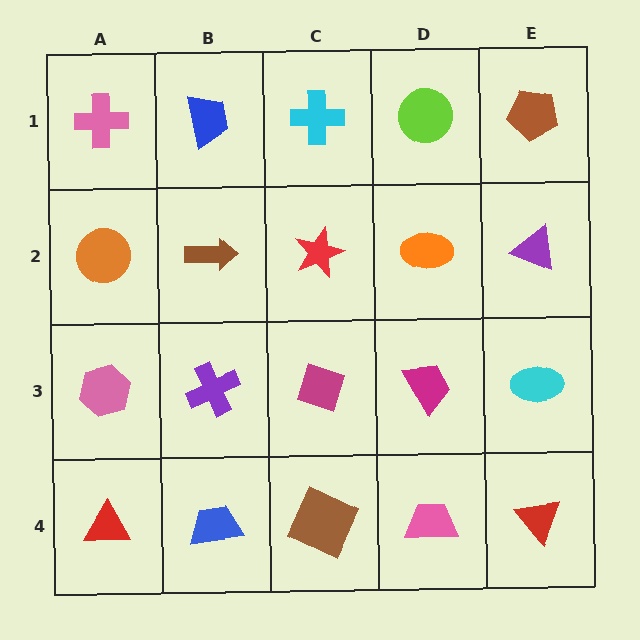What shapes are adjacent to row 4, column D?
A magenta trapezoid (row 3, column D), a brown square (row 4, column C), a red triangle (row 4, column E).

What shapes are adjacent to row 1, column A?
An orange circle (row 2, column A), a blue trapezoid (row 1, column B).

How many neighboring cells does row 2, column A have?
3.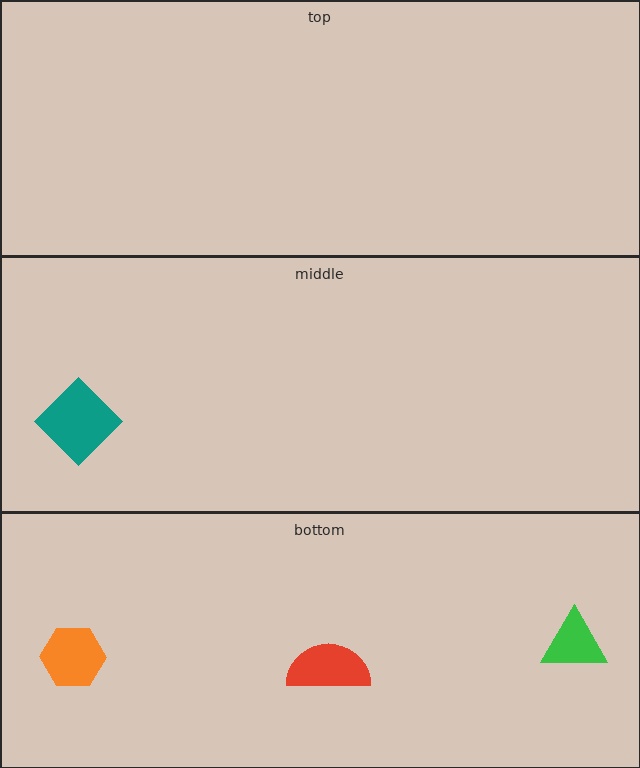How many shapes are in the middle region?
1.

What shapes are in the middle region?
The teal diamond.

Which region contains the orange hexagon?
The bottom region.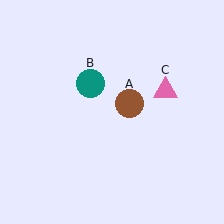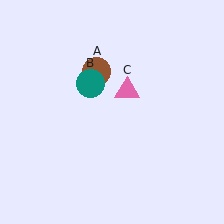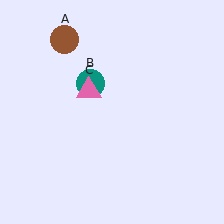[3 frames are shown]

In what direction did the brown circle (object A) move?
The brown circle (object A) moved up and to the left.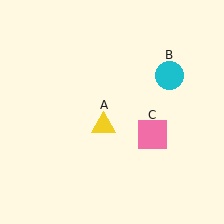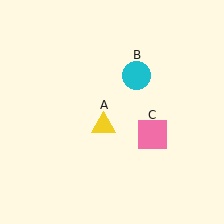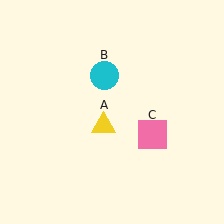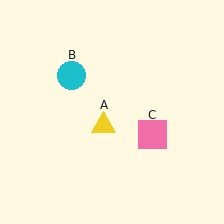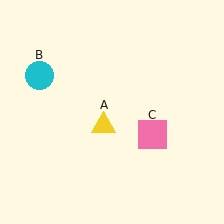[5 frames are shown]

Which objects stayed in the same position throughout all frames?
Yellow triangle (object A) and pink square (object C) remained stationary.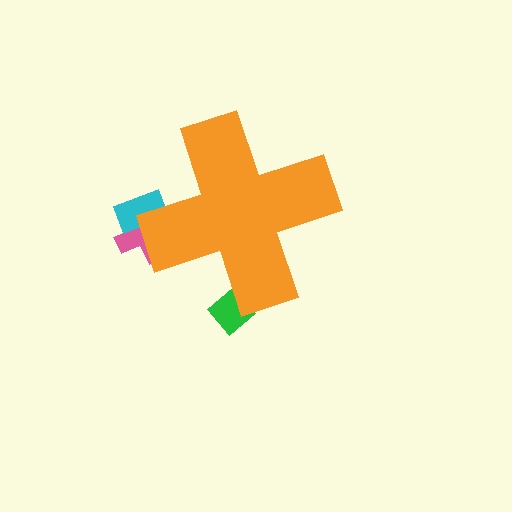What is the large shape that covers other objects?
An orange cross.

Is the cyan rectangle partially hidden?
Yes, the cyan rectangle is partially hidden behind the orange cross.